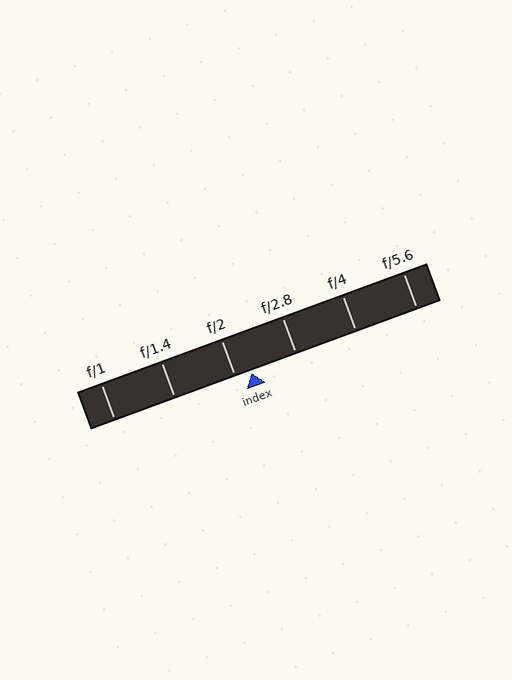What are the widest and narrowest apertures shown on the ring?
The widest aperture shown is f/1 and the narrowest is f/5.6.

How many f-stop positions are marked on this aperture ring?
There are 6 f-stop positions marked.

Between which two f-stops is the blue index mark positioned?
The index mark is between f/2 and f/2.8.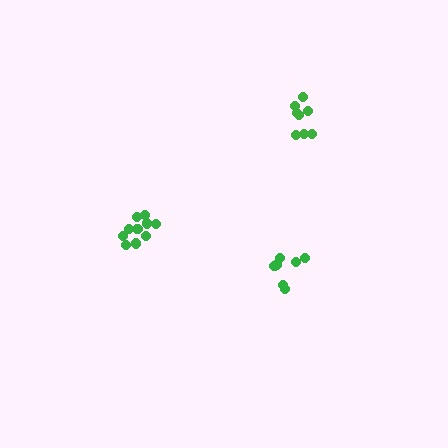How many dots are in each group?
Group 1: 8 dots, Group 2: 8 dots, Group 3: 11 dots (27 total).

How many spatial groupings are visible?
There are 3 spatial groupings.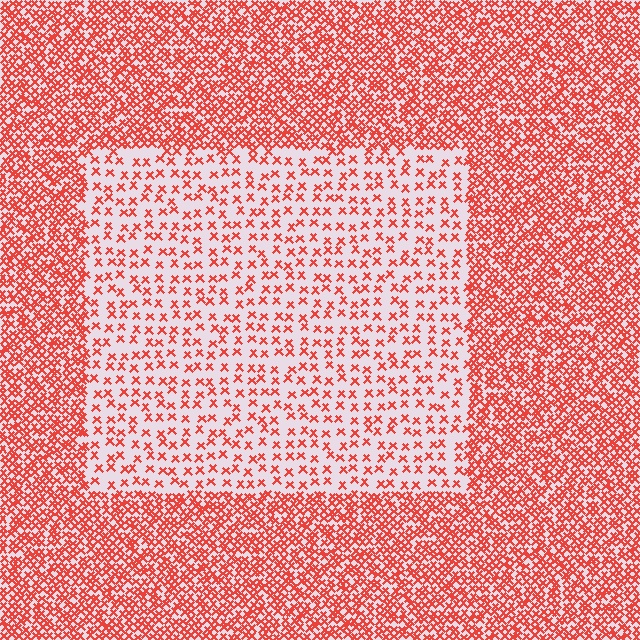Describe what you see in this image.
The image contains small red elements arranged at two different densities. A rectangle-shaped region is visible where the elements are less densely packed than the surrounding area.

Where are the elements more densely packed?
The elements are more densely packed outside the rectangle boundary.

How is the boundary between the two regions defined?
The boundary is defined by a change in element density (approximately 2.7x ratio). All elements are the same color, size, and shape.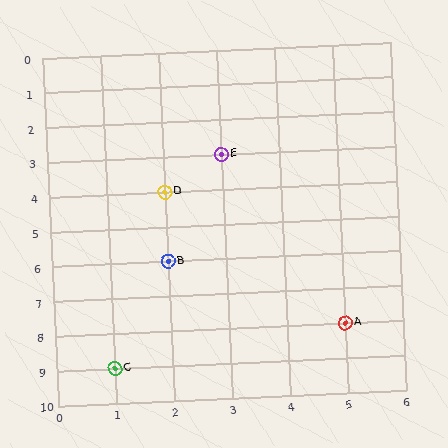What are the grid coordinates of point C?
Point C is at grid coordinates (1, 9).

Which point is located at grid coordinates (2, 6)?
Point B is at (2, 6).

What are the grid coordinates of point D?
Point D is at grid coordinates (2, 4).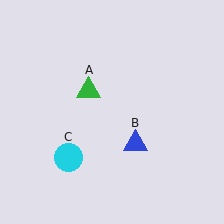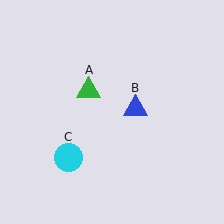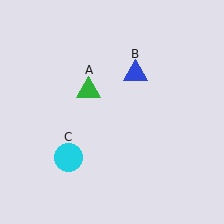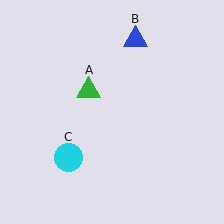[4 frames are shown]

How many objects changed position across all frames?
1 object changed position: blue triangle (object B).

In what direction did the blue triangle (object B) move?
The blue triangle (object B) moved up.